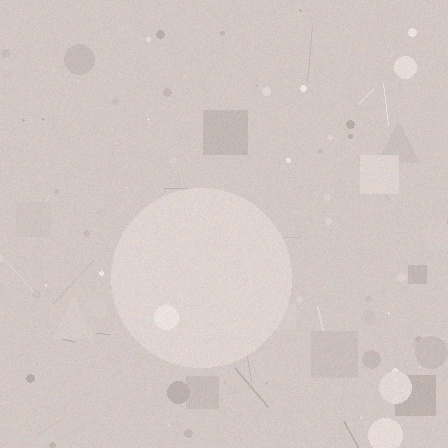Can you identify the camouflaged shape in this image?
The camouflaged shape is a circle.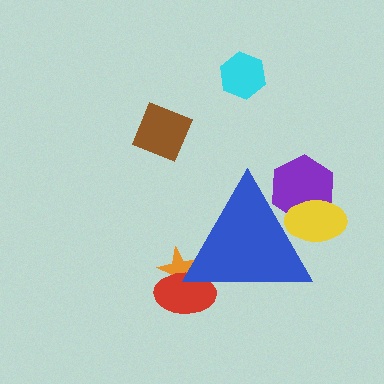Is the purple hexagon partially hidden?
Yes, the purple hexagon is partially hidden behind the blue triangle.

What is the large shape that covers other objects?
A blue triangle.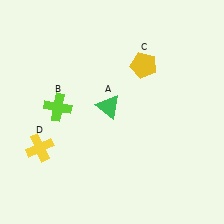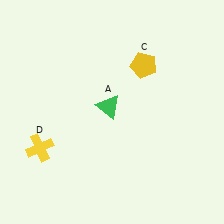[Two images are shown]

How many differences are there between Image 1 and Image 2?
There is 1 difference between the two images.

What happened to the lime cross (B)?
The lime cross (B) was removed in Image 2. It was in the top-left area of Image 1.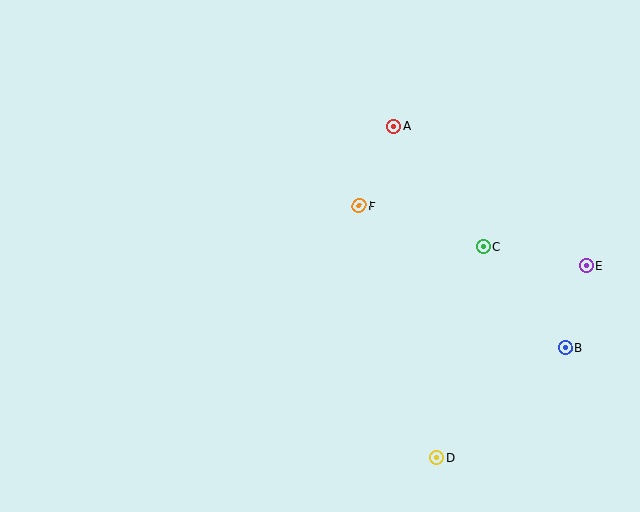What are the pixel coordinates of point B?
Point B is at (566, 348).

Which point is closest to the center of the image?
Point F at (359, 206) is closest to the center.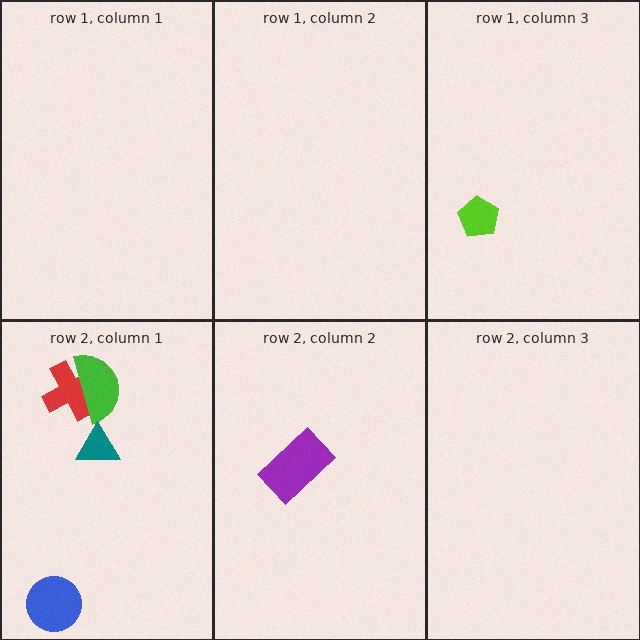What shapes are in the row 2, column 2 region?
The purple rectangle.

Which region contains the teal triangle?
The row 2, column 1 region.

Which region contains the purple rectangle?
The row 2, column 2 region.